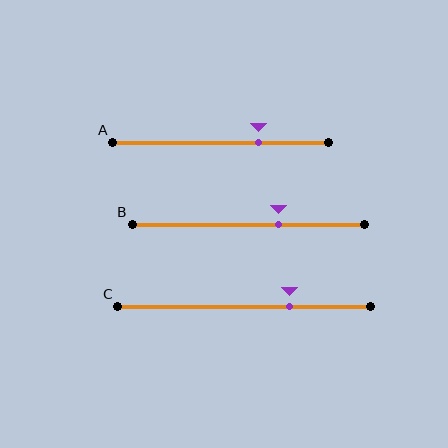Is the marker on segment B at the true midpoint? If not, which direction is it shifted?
No, the marker on segment B is shifted to the right by about 13% of the segment length.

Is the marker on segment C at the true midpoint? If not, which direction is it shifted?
No, the marker on segment C is shifted to the right by about 18% of the segment length.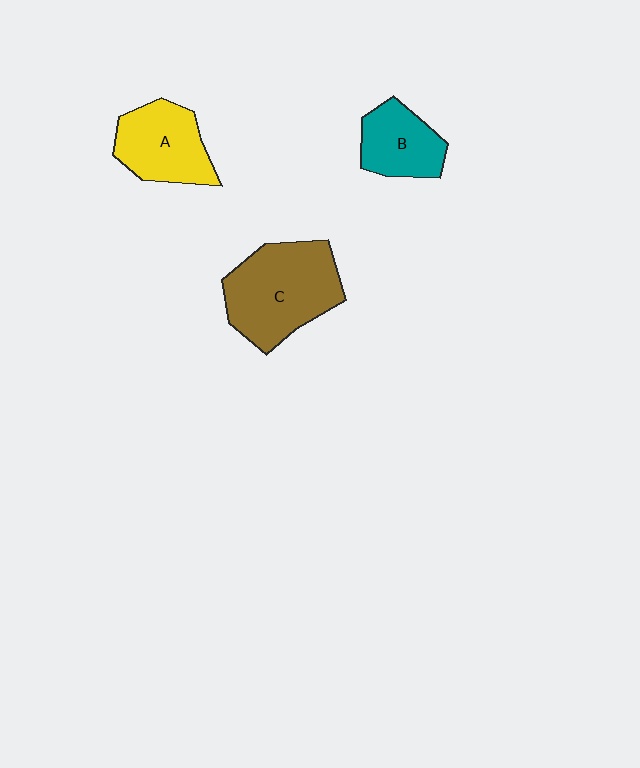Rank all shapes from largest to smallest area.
From largest to smallest: C (brown), A (yellow), B (teal).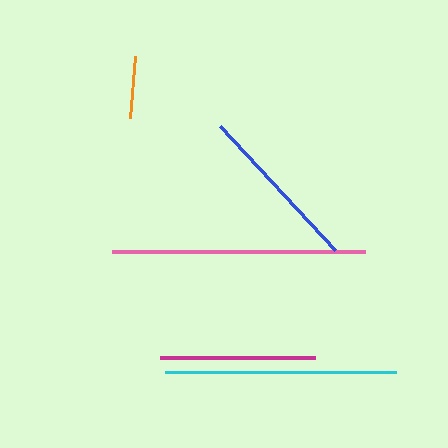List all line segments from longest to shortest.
From longest to shortest: pink, cyan, blue, magenta, orange.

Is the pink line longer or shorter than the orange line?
The pink line is longer than the orange line.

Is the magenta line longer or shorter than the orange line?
The magenta line is longer than the orange line.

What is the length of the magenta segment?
The magenta segment is approximately 155 pixels long.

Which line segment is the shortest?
The orange line is the shortest at approximately 63 pixels.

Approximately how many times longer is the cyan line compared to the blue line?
The cyan line is approximately 1.4 times the length of the blue line.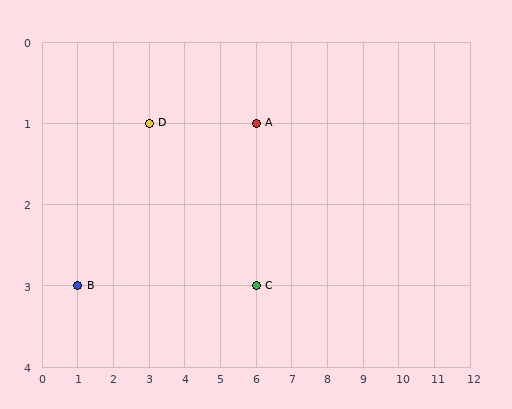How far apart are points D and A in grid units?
Points D and A are 3 columns apart.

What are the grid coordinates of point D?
Point D is at grid coordinates (3, 1).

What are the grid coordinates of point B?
Point B is at grid coordinates (1, 3).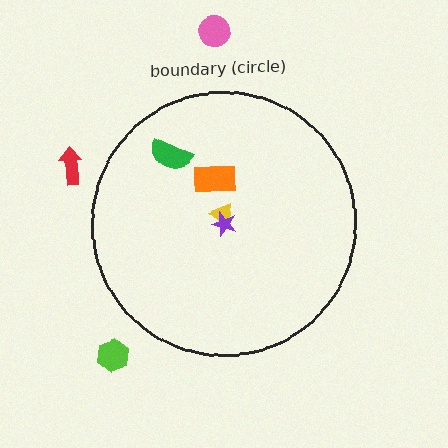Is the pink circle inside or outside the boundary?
Outside.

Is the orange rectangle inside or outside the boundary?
Inside.